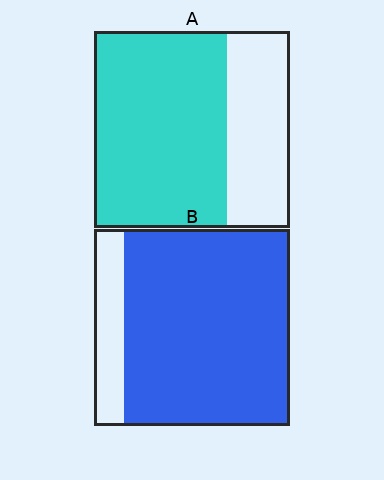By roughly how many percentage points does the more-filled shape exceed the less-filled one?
By roughly 15 percentage points (B over A).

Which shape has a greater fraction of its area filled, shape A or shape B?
Shape B.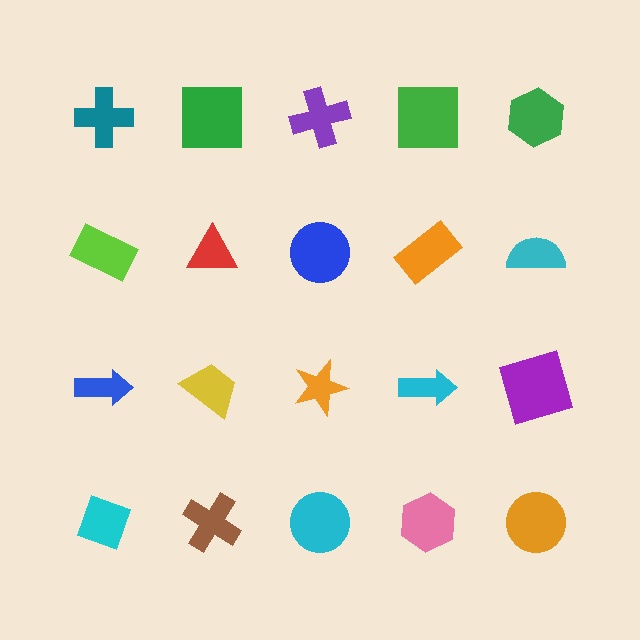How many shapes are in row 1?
5 shapes.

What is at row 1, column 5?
A green hexagon.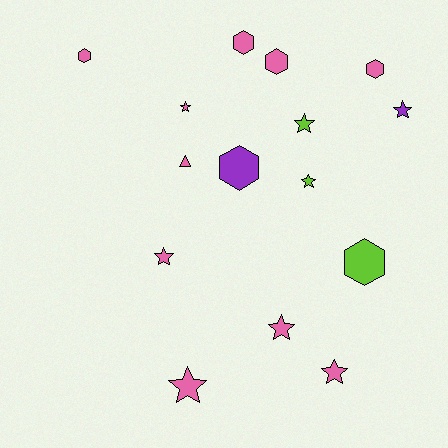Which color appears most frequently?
Pink, with 10 objects.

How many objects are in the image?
There are 15 objects.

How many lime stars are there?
There are 2 lime stars.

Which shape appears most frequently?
Star, with 8 objects.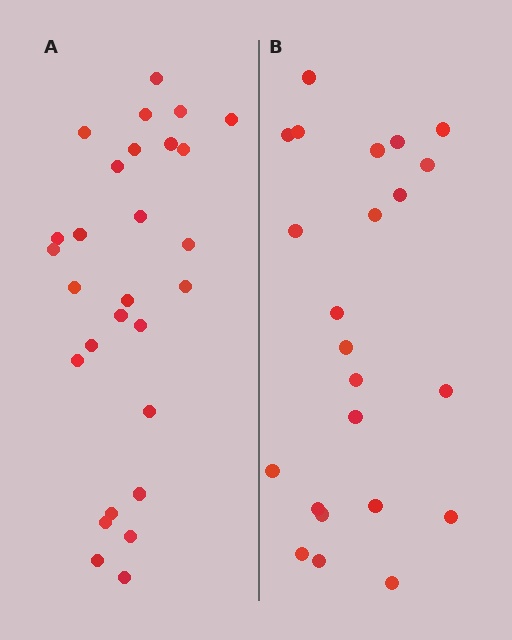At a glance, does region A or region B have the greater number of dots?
Region A (the left region) has more dots.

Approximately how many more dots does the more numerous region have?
Region A has about 5 more dots than region B.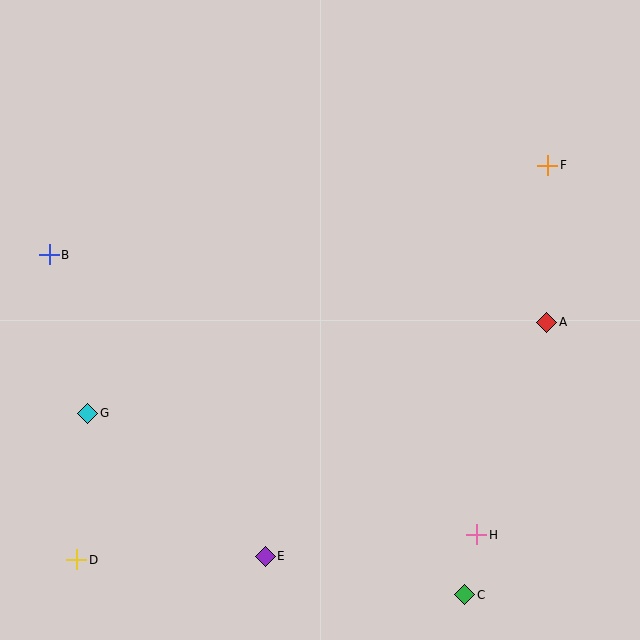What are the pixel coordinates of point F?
Point F is at (548, 165).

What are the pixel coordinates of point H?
Point H is at (477, 535).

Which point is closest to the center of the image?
Point A at (547, 322) is closest to the center.